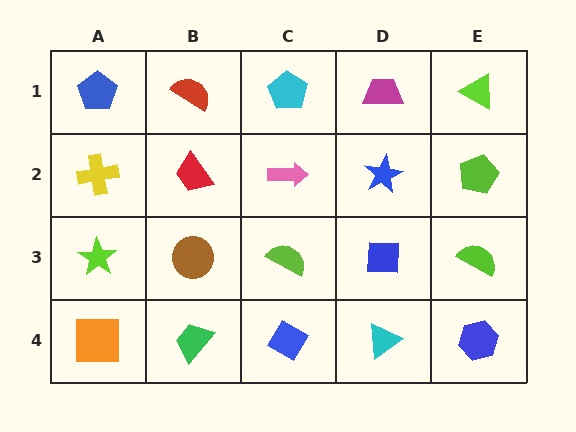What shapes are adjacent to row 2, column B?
A red semicircle (row 1, column B), a brown circle (row 3, column B), a yellow cross (row 2, column A), a pink arrow (row 2, column C).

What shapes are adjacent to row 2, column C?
A cyan pentagon (row 1, column C), a lime semicircle (row 3, column C), a red trapezoid (row 2, column B), a blue star (row 2, column D).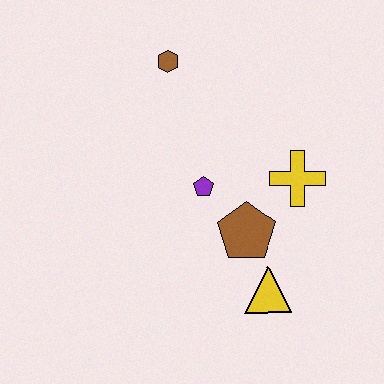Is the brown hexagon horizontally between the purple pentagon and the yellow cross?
No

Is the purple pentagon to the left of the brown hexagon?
No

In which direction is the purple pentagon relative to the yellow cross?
The purple pentagon is to the left of the yellow cross.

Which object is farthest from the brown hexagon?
The yellow triangle is farthest from the brown hexagon.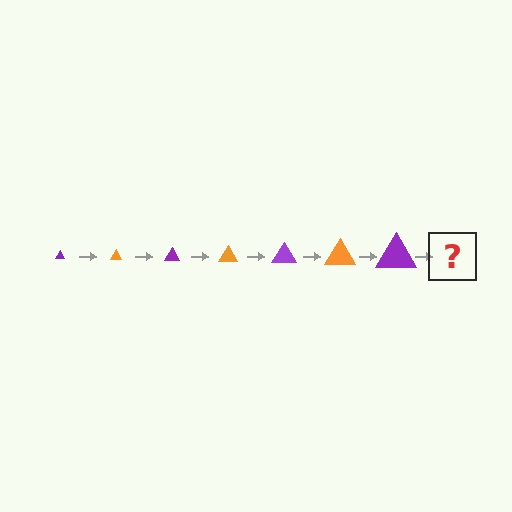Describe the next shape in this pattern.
It should be an orange triangle, larger than the previous one.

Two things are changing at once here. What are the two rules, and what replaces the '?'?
The two rules are that the triangle grows larger each step and the color cycles through purple and orange. The '?' should be an orange triangle, larger than the previous one.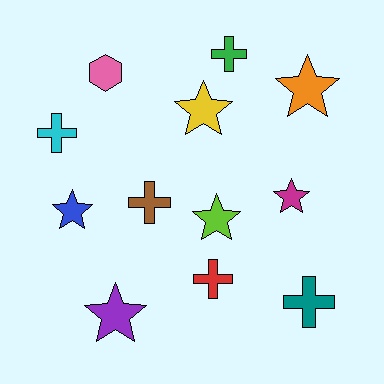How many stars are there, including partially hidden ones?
There are 6 stars.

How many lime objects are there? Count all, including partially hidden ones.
There is 1 lime object.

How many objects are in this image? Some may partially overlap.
There are 12 objects.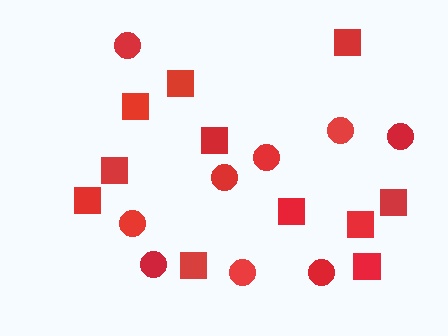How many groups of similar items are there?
There are 2 groups: one group of circles (9) and one group of squares (11).